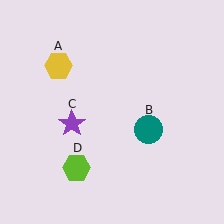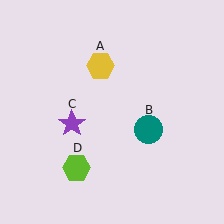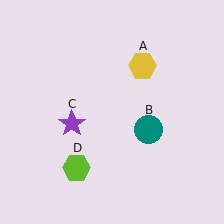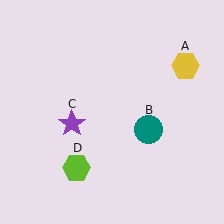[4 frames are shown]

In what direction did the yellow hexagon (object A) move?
The yellow hexagon (object A) moved right.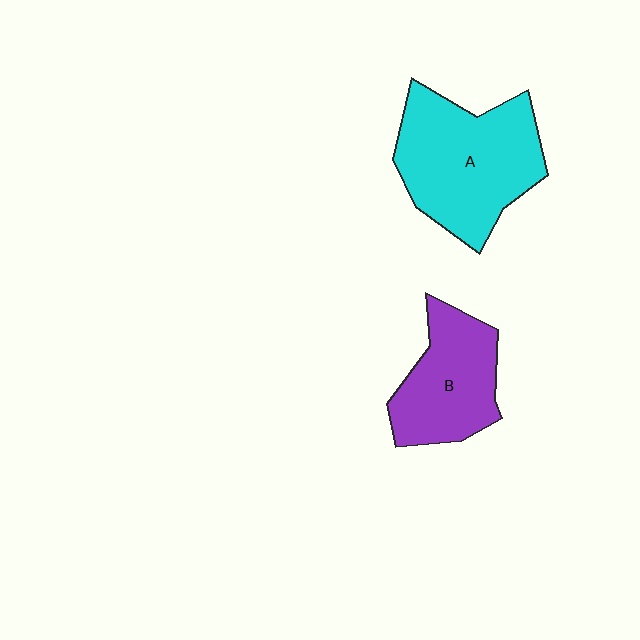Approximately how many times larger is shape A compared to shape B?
Approximately 1.5 times.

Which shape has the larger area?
Shape A (cyan).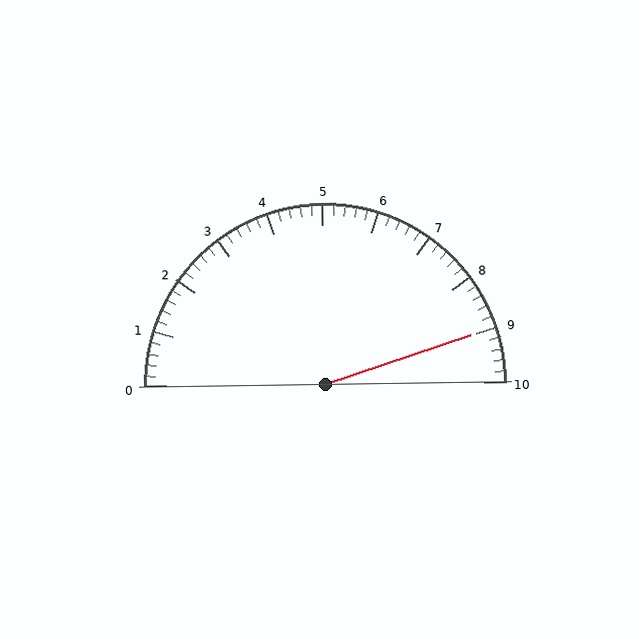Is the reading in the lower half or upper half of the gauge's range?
The reading is in the upper half of the range (0 to 10).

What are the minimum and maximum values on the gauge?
The gauge ranges from 0 to 10.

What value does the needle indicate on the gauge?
The needle indicates approximately 9.0.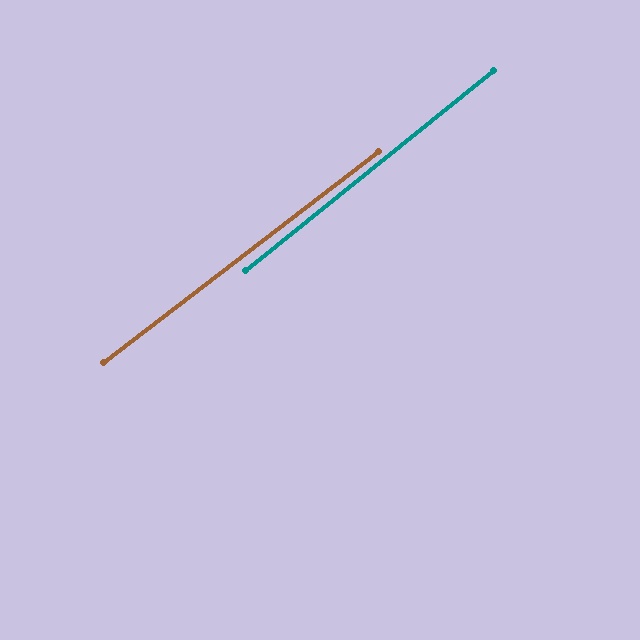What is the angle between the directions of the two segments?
Approximately 1 degree.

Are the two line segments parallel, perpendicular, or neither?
Parallel — their directions differ by only 1.4°.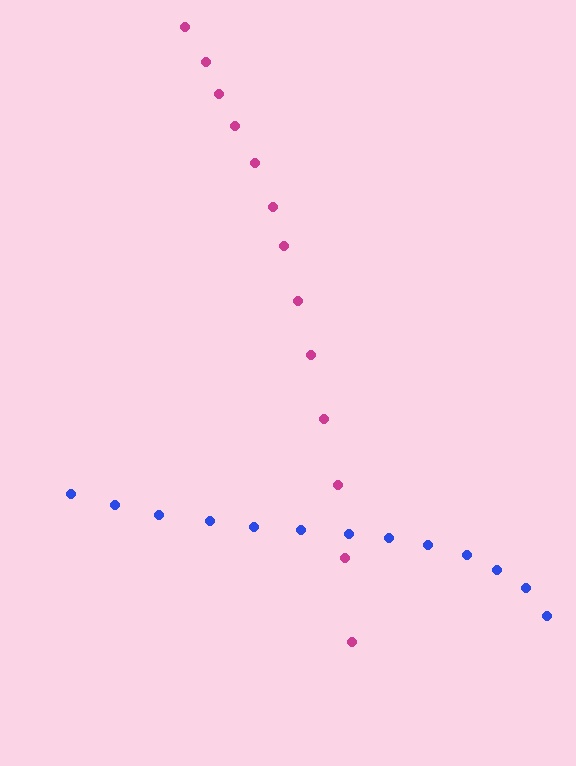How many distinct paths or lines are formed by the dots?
There are 2 distinct paths.